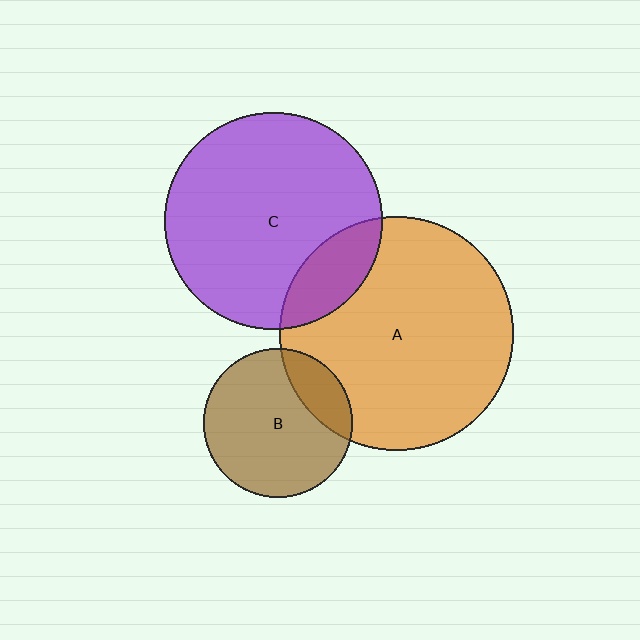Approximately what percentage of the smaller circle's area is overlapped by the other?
Approximately 20%.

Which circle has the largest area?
Circle A (orange).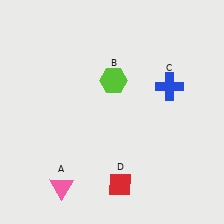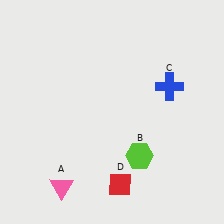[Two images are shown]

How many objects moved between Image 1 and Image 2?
1 object moved between the two images.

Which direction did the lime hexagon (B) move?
The lime hexagon (B) moved down.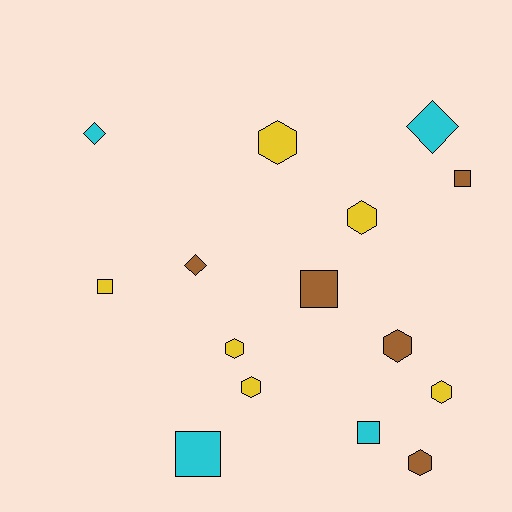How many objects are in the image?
There are 15 objects.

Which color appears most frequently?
Yellow, with 6 objects.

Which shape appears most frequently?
Hexagon, with 7 objects.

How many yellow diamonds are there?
There are no yellow diamonds.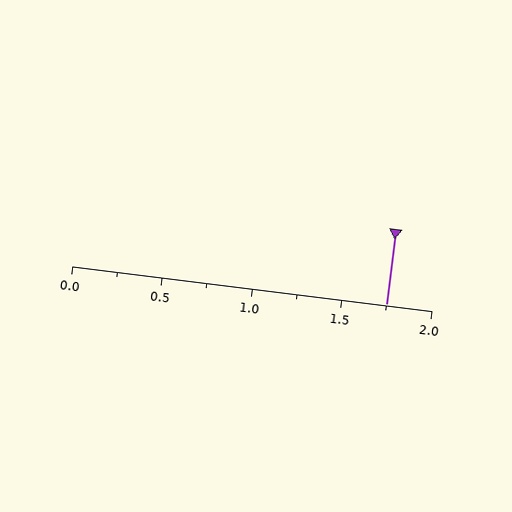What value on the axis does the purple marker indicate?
The marker indicates approximately 1.75.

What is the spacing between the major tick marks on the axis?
The major ticks are spaced 0.5 apart.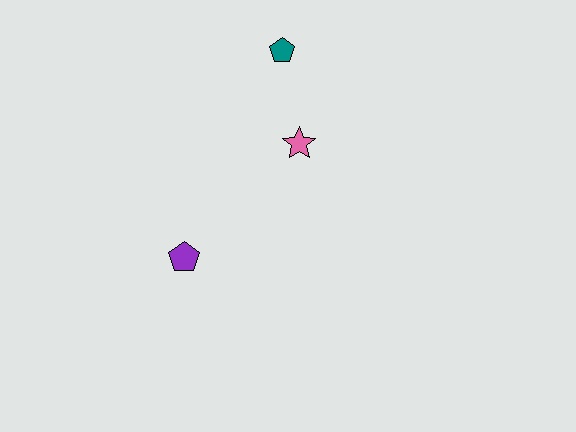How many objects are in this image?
There are 3 objects.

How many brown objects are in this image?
There are no brown objects.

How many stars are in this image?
There is 1 star.